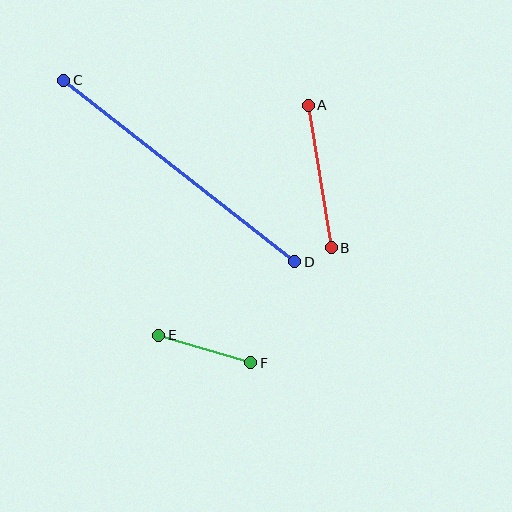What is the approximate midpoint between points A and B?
The midpoint is at approximately (320, 176) pixels.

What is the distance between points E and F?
The distance is approximately 96 pixels.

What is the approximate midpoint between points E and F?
The midpoint is at approximately (205, 349) pixels.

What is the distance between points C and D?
The distance is approximately 294 pixels.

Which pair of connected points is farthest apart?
Points C and D are farthest apart.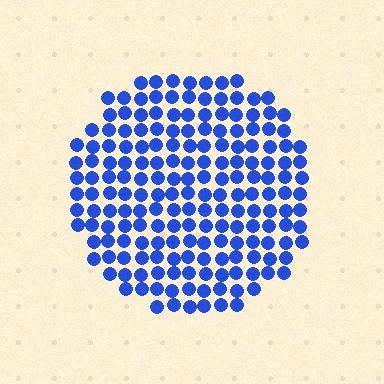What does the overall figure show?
The overall figure shows a circle.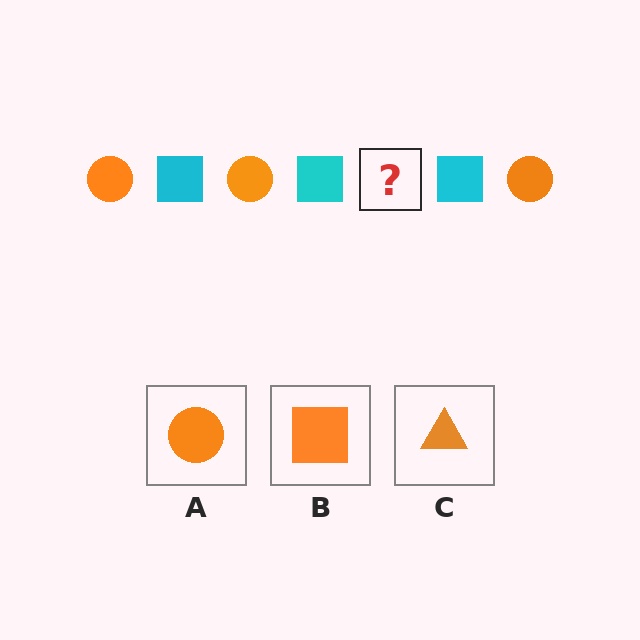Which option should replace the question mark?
Option A.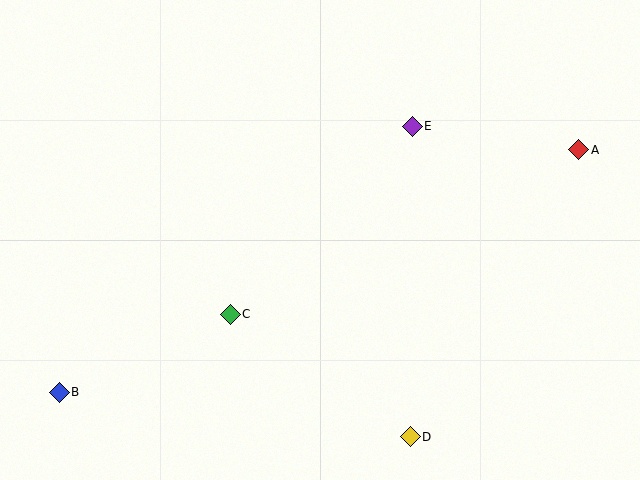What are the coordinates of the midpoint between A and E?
The midpoint between A and E is at (496, 138).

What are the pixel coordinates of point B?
Point B is at (59, 392).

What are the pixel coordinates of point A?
Point A is at (579, 150).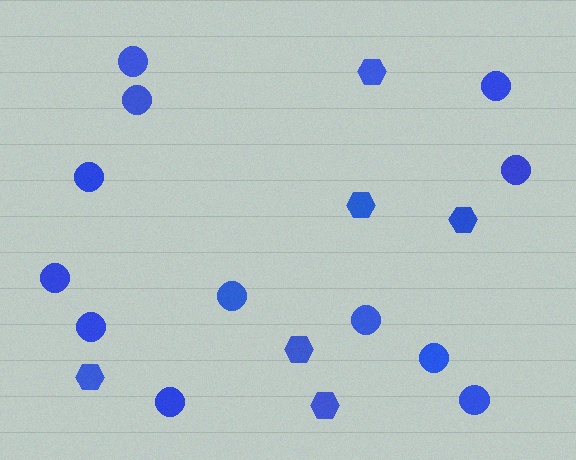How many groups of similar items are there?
There are 2 groups: one group of circles (12) and one group of hexagons (6).